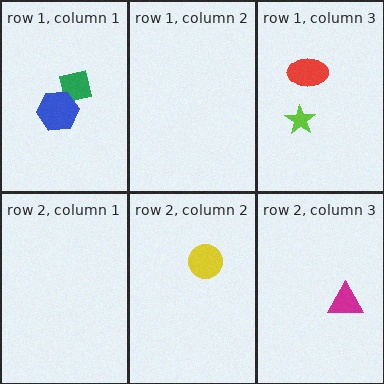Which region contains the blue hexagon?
The row 1, column 1 region.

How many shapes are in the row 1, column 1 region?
2.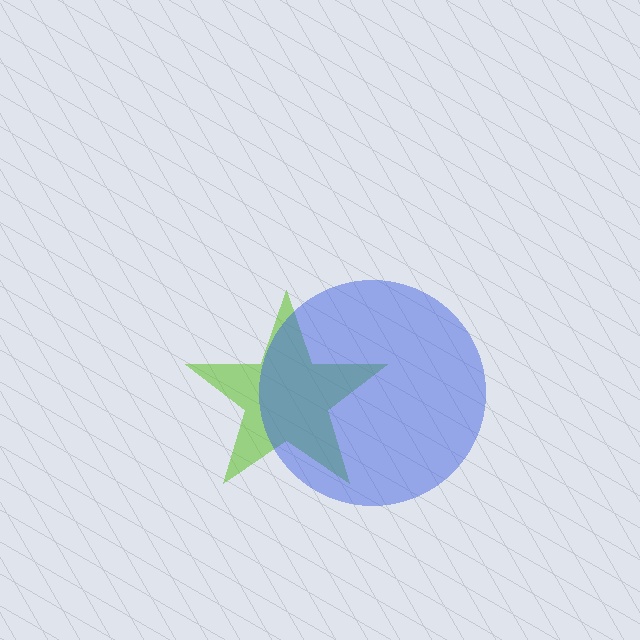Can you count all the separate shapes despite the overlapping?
Yes, there are 2 separate shapes.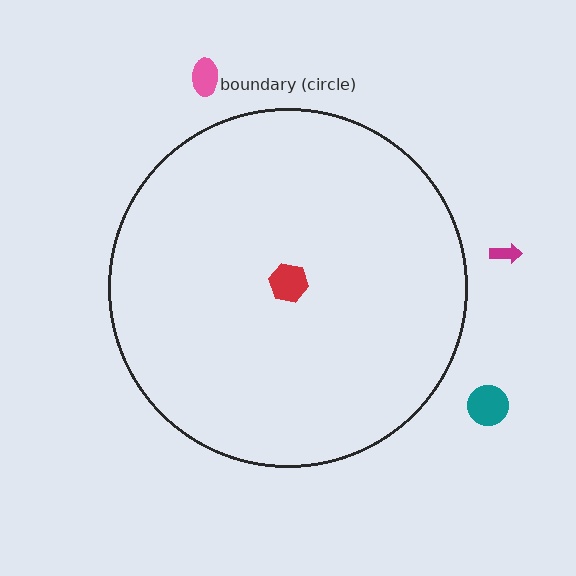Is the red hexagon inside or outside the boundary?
Inside.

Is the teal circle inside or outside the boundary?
Outside.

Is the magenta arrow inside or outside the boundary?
Outside.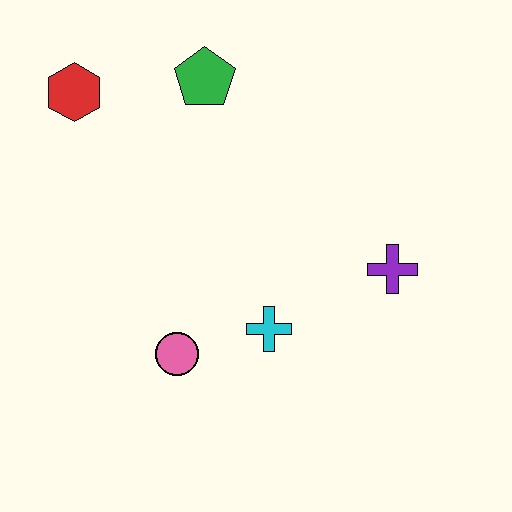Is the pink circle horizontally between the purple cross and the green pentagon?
No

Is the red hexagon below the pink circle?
No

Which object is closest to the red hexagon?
The green pentagon is closest to the red hexagon.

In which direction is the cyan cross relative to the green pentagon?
The cyan cross is below the green pentagon.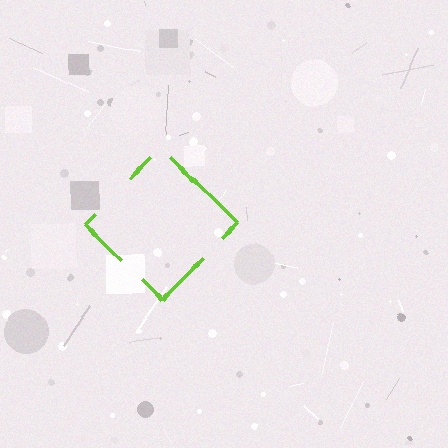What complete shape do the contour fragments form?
The contour fragments form a diamond.